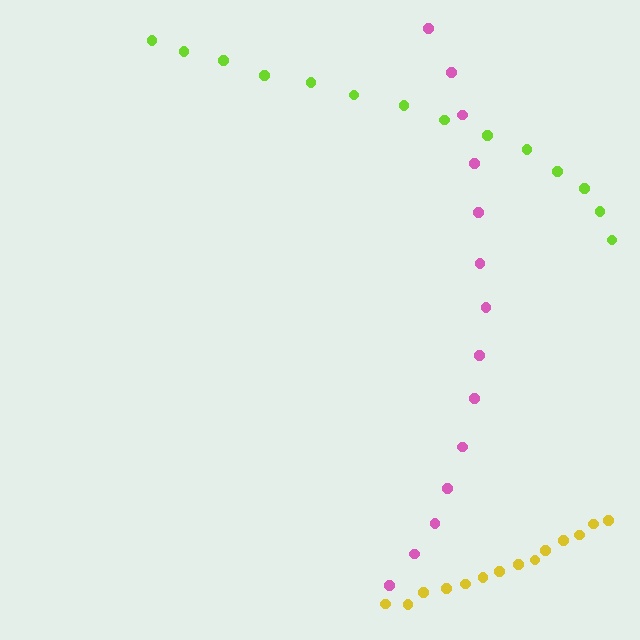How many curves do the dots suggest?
There are 3 distinct paths.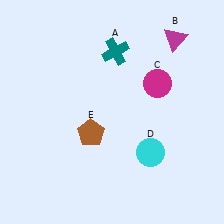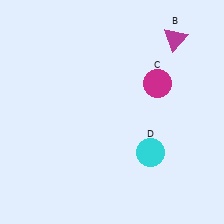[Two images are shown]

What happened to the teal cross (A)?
The teal cross (A) was removed in Image 2. It was in the top-right area of Image 1.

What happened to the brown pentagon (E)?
The brown pentagon (E) was removed in Image 2. It was in the bottom-left area of Image 1.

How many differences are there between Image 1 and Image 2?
There are 2 differences between the two images.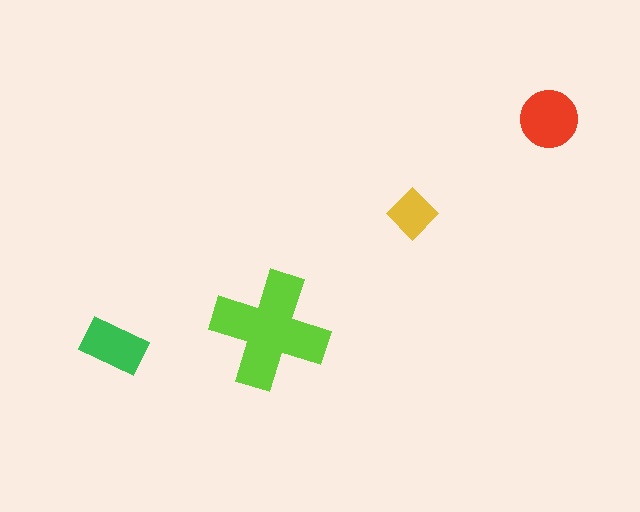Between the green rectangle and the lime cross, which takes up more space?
The lime cross.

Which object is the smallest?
The yellow diamond.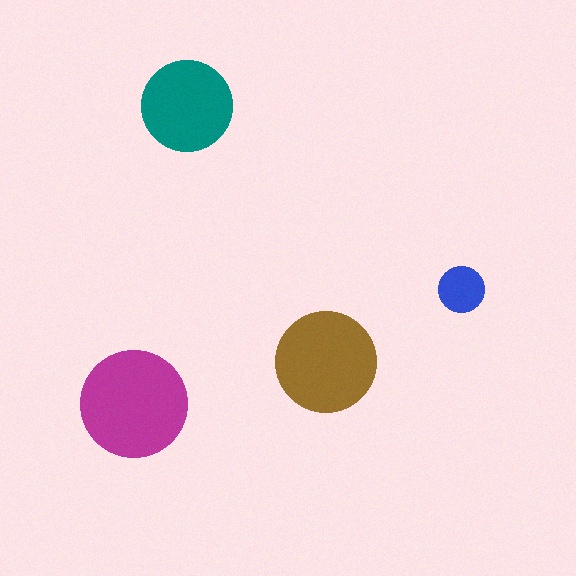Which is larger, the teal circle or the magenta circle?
The magenta one.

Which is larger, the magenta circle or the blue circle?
The magenta one.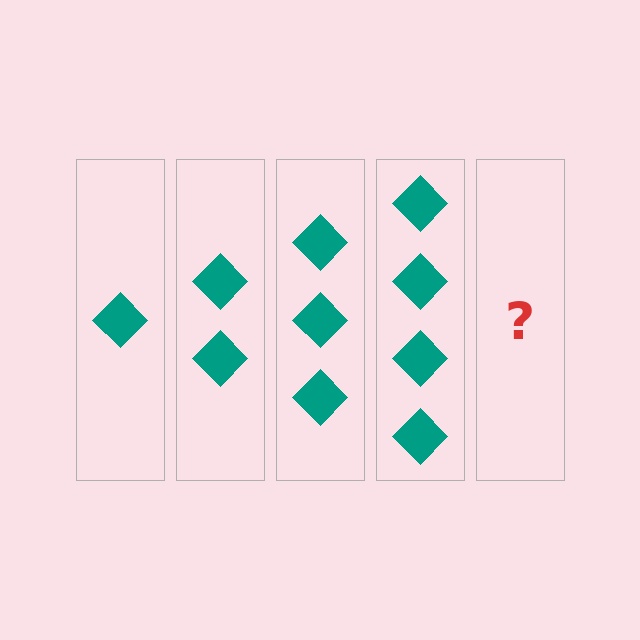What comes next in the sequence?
The next element should be 5 diamonds.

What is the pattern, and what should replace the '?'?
The pattern is that each step adds one more diamond. The '?' should be 5 diamonds.